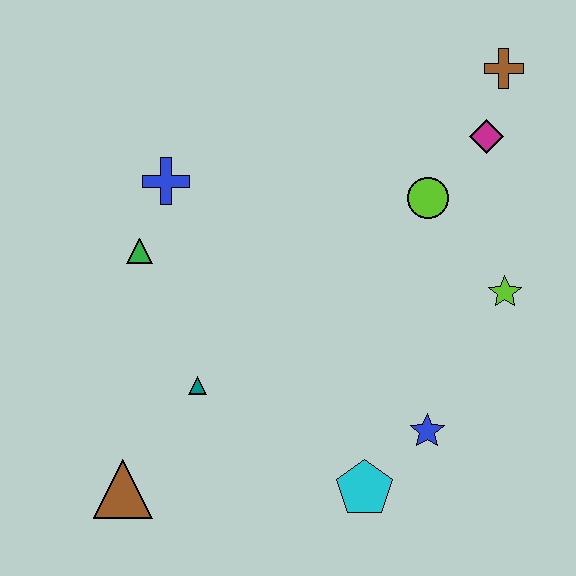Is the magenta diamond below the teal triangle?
No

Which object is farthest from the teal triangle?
The brown cross is farthest from the teal triangle.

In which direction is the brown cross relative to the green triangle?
The brown cross is to the right of the green triangle.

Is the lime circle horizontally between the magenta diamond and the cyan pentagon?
Yes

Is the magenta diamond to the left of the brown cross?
Yes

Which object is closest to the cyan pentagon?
The blue star is closest to the cyan pentagon.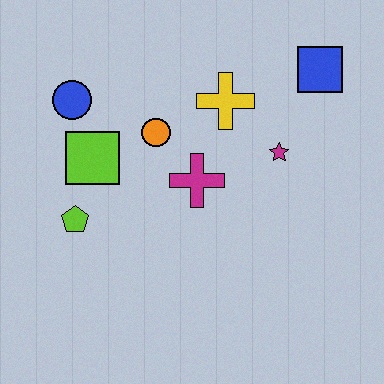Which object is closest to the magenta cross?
The orange circle is closest to the magenta cross.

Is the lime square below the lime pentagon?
No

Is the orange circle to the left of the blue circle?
No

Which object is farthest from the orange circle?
The blue square is farthest from the orange circle.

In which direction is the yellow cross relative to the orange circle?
The yellow cross is to the right of the orange circle.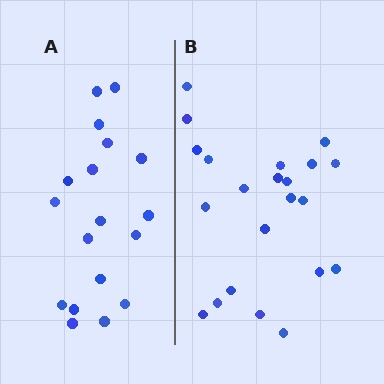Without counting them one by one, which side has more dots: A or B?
Region B (the right region) has more dots.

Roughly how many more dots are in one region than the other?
Region B has about 4 more dots than region A.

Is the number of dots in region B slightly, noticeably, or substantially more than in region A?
Region B has only slightly more — the two regions are fairly close. The ratio is roughly 1.2 to 1.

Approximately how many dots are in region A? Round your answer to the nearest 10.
About 20 dots. (The exact count is 18, which rounds to 20.)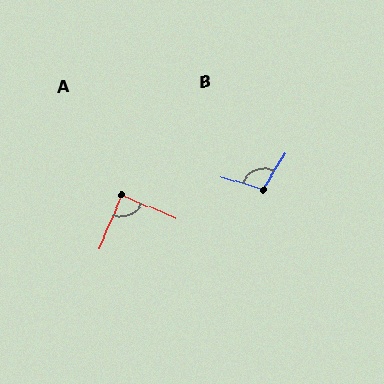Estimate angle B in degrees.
Approximately 105 degrees.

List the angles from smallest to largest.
A (90°), B (105°).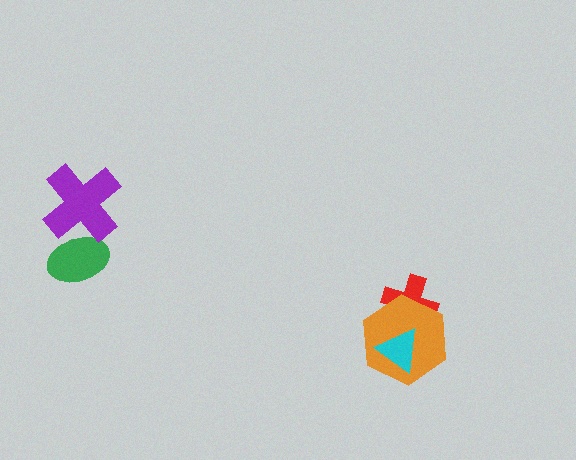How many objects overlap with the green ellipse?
1 object overlaps with the green ellipse.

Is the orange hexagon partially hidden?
Yes, it is partially covered by another shape.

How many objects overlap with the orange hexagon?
2 objects overlap with the orange hexagon.